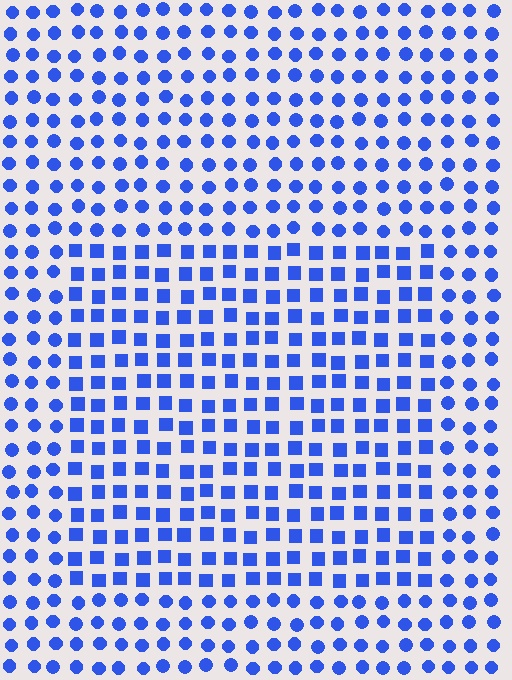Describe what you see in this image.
The image is filled with small blue elements arranged in a uniform grid. A rectangle-shaped region contains squares, while the surrounding area contains circles. The boundary is defined purely by the change in element shape.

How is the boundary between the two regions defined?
The boundary is defined by a change in element shape: squares inside vs. circles outside. All elements share the same color and spacing.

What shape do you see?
I see a rectangle.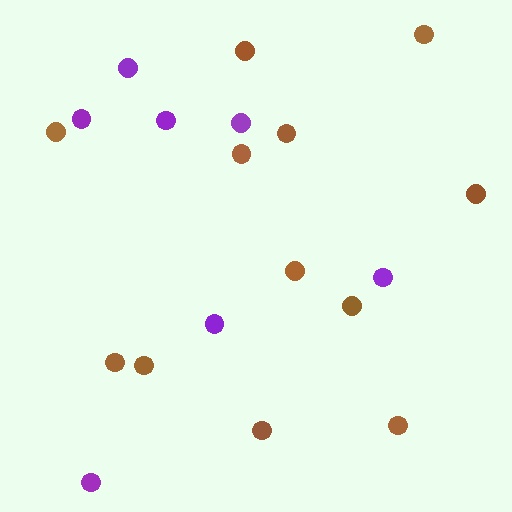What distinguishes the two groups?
There are 2 groups: one group of purple circles (7) and one group of brown circles (12).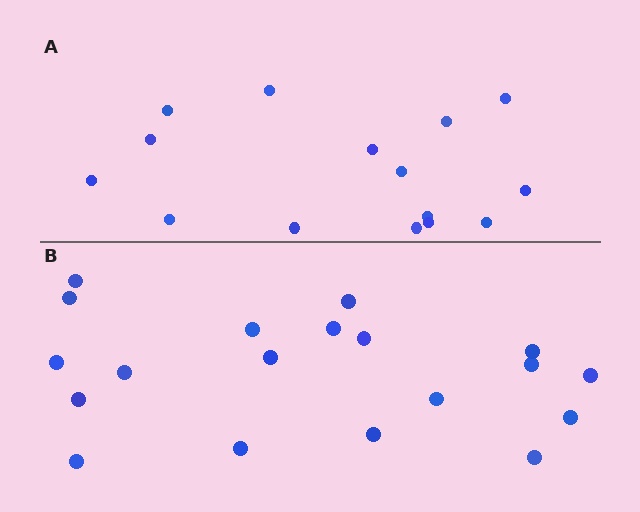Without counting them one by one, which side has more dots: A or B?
Region B (the bottom region) has more dots.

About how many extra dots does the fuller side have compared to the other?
Region B has about 4 more dots than region A.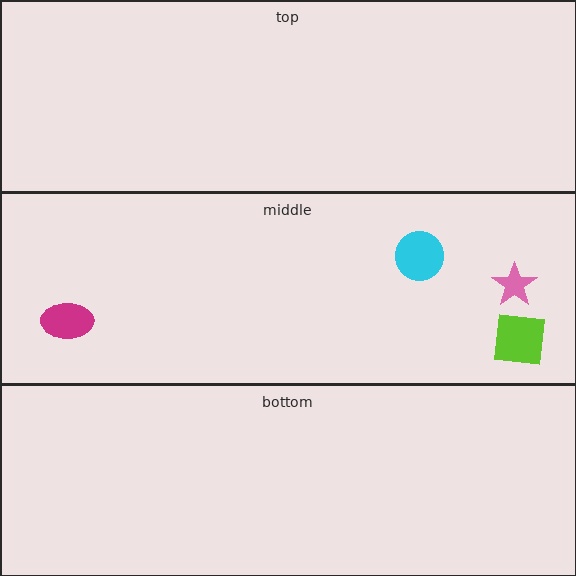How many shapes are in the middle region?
4.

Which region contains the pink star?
The middle region.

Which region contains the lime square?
The middle region.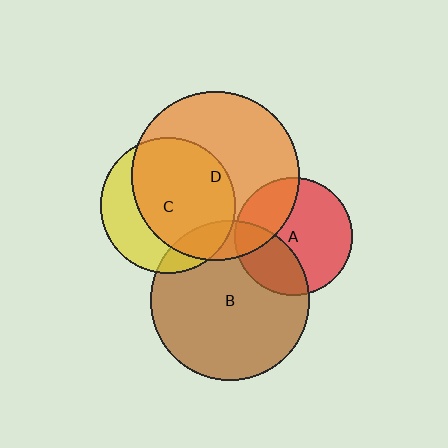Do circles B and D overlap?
Yes.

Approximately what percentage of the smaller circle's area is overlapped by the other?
Approximately 15%.